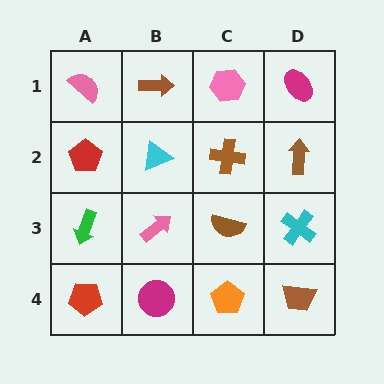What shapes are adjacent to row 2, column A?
A pink semicircle (row 1, column A), a green arrow (row 3, column A), a cyan triangle (row 2, column B).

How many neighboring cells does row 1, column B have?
3.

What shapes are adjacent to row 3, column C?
A brown cross (row 2, column C), an orange pentagon (row 4, column C), a pink arrow (row 3, column B), a cyan cross (row 3, column D).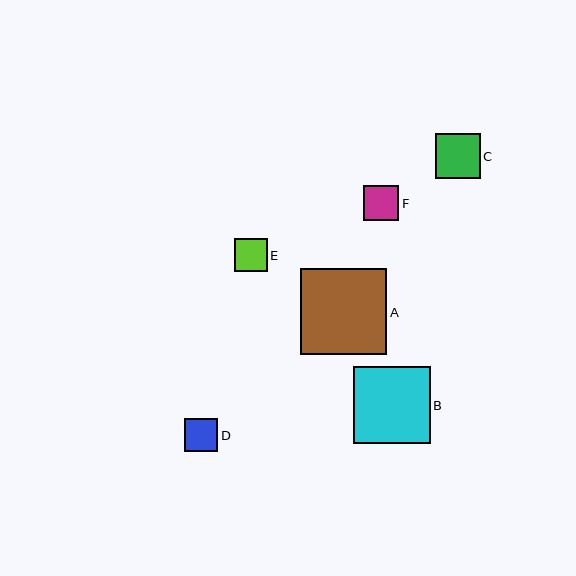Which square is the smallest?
Square E is the smallest with a size of approximately 33 pixels.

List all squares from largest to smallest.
From largest to smallest: A, B, C, F, D, E.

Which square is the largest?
Square A is the largest with a size of approximately 86 pixels.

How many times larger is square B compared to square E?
Square B is approximately 2.3 times the size of square E.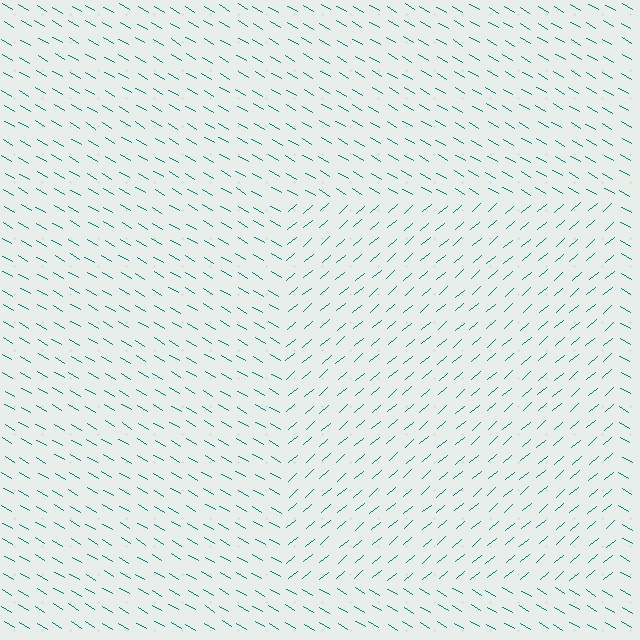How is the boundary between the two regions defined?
The boundary is defined purely by a change in line orientation (approximately 71 degrees difference). All lines are the same color and thickness.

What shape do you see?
I see a rectangle.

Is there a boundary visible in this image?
Yes, there is a texture boundary formed by a change in line orientation.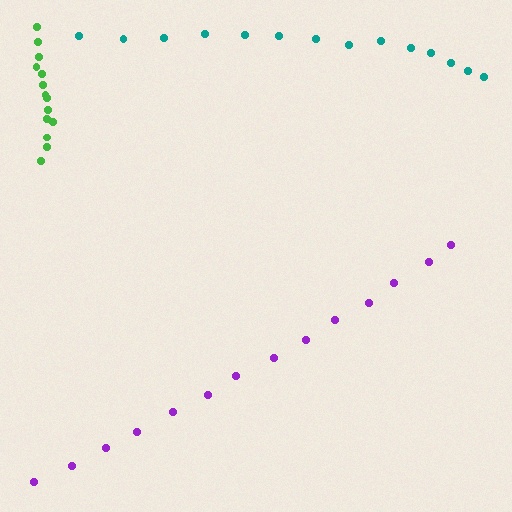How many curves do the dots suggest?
There are 3 distinct paths.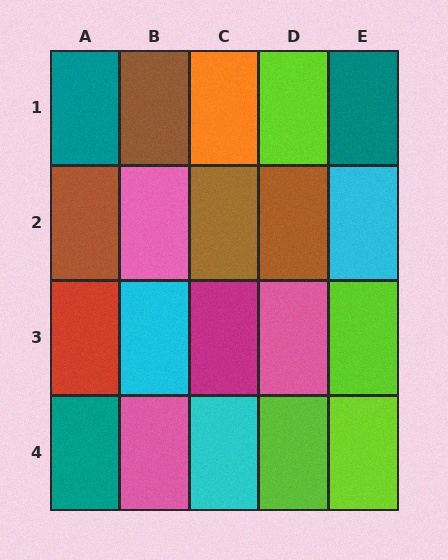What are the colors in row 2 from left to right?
Brown, pink, brown, brown, cyan.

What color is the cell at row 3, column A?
Red.